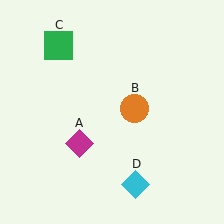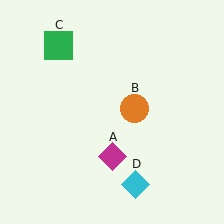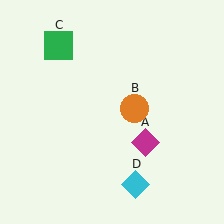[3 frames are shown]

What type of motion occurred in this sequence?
The magenta diamond (object A) rotated counterclockwise around the center of the scene.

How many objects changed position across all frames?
1 object changed position: magenta diamond (object A).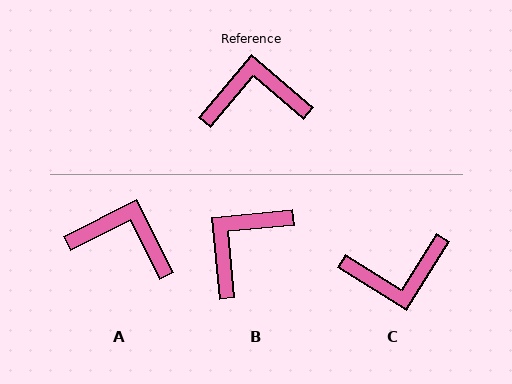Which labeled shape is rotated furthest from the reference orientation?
C, about 171 degrees away.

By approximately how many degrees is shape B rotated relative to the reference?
Approximately 46 degrees counter-clockwise.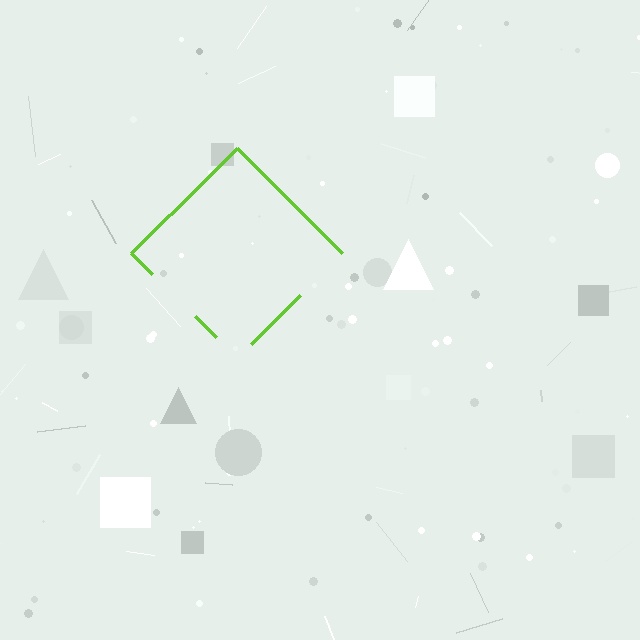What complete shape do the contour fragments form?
The contour fragments form a diamond.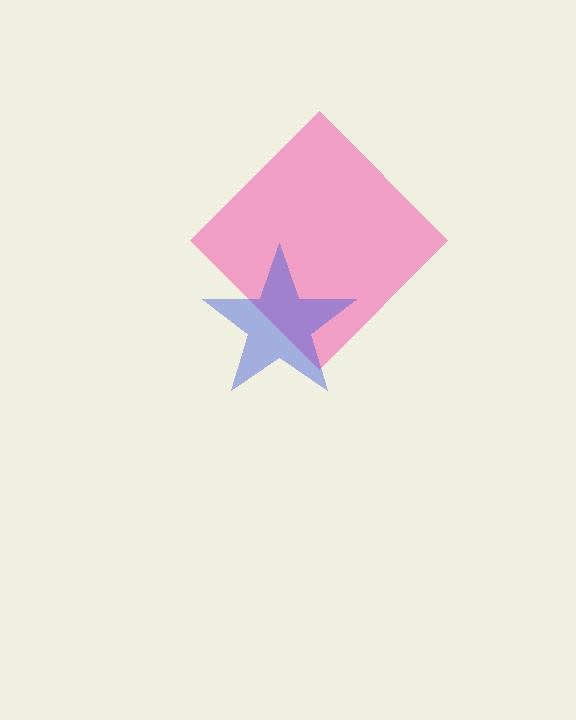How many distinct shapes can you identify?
There are 2 distinct shapes: a pink diamond, a blue star.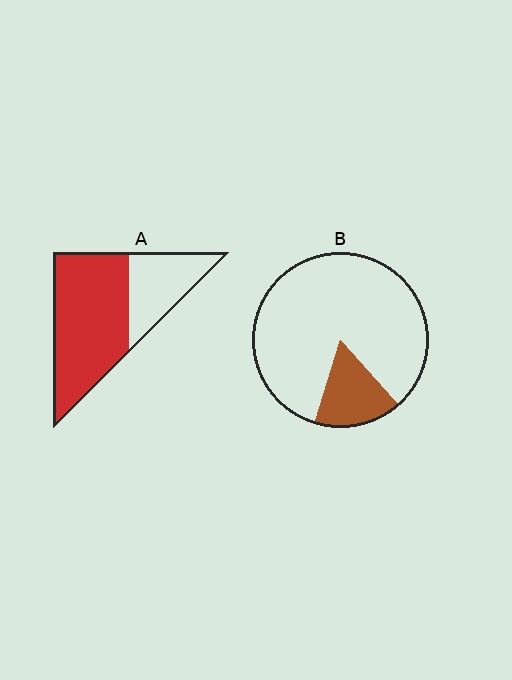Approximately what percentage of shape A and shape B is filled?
A is approximately 70% and B is approximately 15%.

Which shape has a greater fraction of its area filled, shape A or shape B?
Shape A.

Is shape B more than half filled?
No.